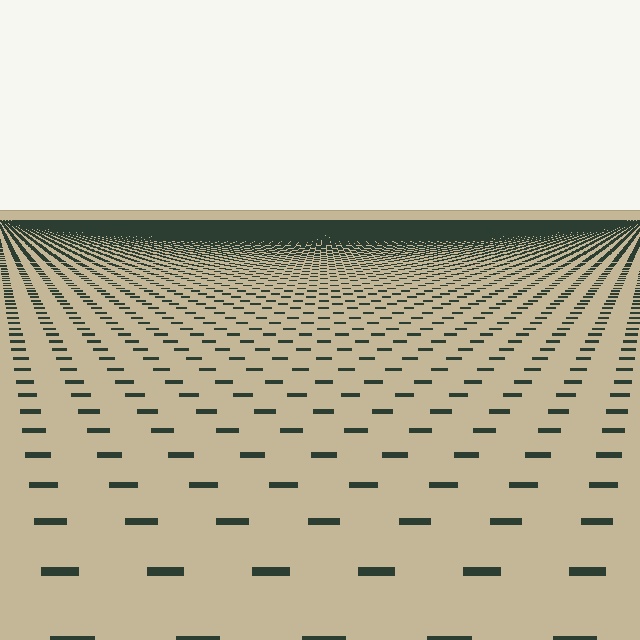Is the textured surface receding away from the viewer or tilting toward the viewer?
The surface is receding away from the viewer. Texture elements get smaller and denser toward the top.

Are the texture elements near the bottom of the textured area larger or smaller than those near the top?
Larger. Near the bottom, elements are closer to the viewer and appear at a bigger on-screen size.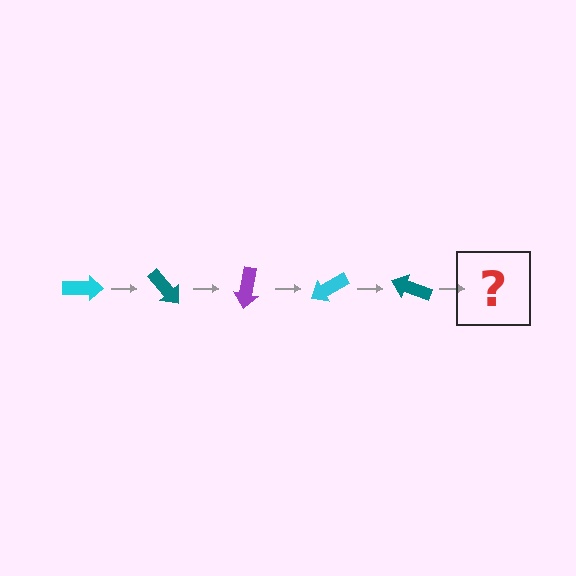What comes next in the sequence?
The next element should be a purple arrow, rotated 250 degrees from the start.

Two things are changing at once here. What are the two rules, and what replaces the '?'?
The two rules are that it rotates 50 degrees each step and the color cycles through cyan, teal, and purple. The '?' should be a purple arrow, rotated 250 degrees from the start.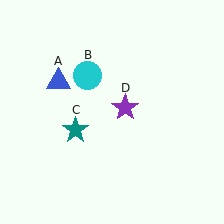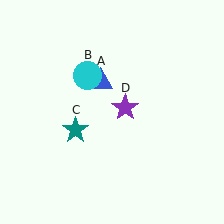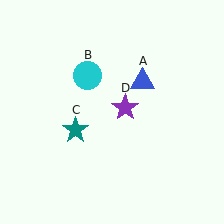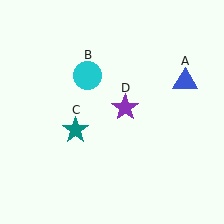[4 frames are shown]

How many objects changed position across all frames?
1 object changed position: blue triangle (object A).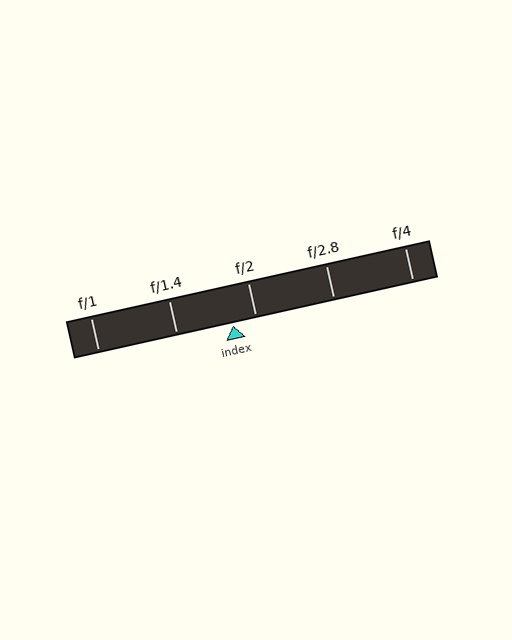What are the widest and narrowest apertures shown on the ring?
The widest aperture shown is f/1 and the narrowest is f/4.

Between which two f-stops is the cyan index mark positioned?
The index mark is between f/1.4 and f/2.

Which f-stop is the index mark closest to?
The index mark is closest to f/2.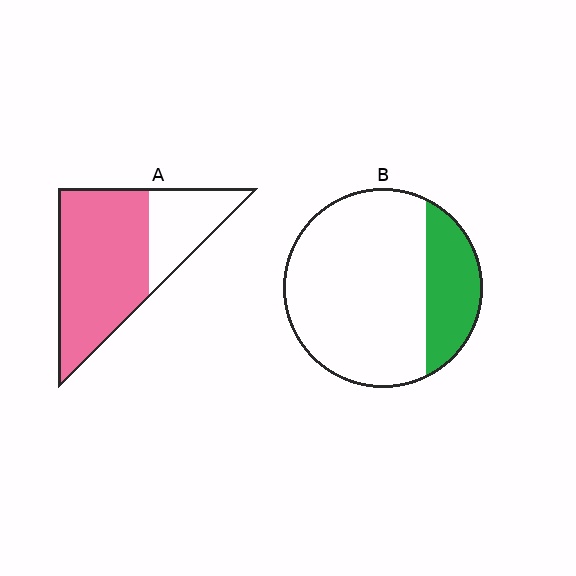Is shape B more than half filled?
No.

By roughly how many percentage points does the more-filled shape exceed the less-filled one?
By roughly 45 percentage points (A over B).